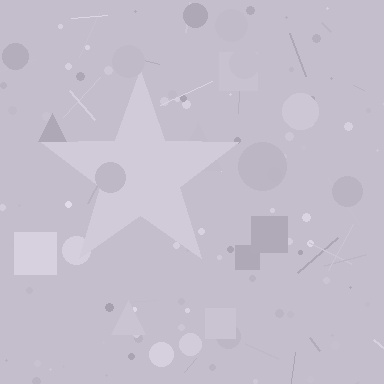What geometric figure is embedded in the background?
A star is embedded in the background.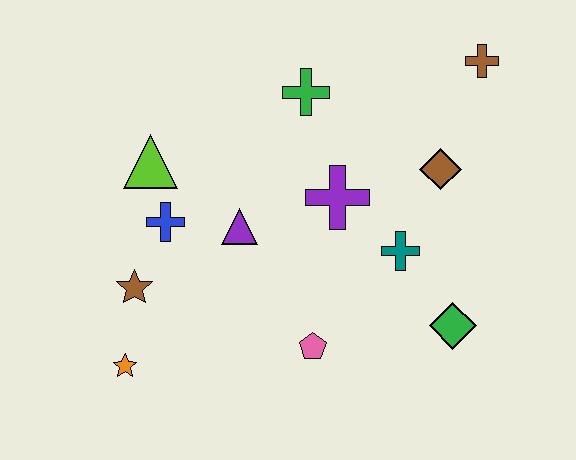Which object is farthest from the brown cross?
The orange star is farthest from the brown cross.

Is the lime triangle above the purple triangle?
Yes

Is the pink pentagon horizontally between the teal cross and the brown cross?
No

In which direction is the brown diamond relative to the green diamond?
The brown diamond is above the green diamond.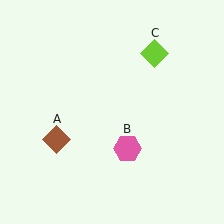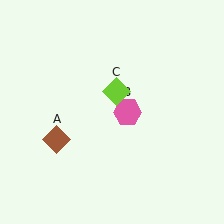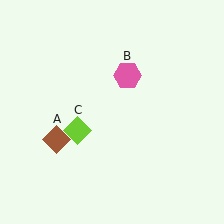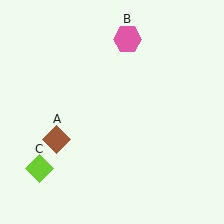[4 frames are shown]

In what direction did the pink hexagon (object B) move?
The pink hexagon (object B) moved up.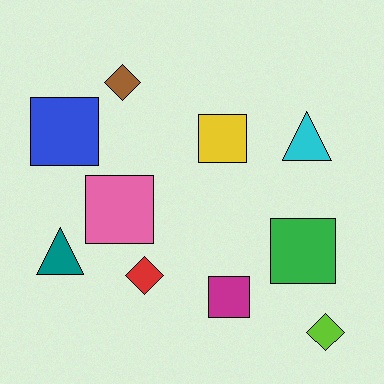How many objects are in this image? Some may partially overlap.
There are 10 objects.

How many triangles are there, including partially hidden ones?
There are 2 triangles.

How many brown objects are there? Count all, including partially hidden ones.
There is 1 brown object.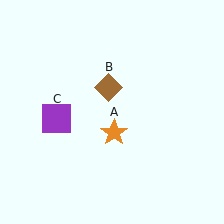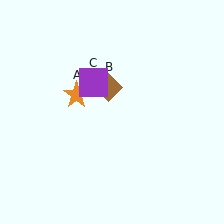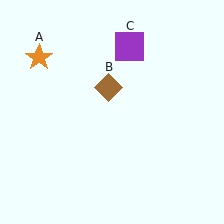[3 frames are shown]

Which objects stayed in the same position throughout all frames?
Brown diamond (object B) remained stationary.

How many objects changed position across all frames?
2 objects changed position: orange star (object A), purple square (object C).